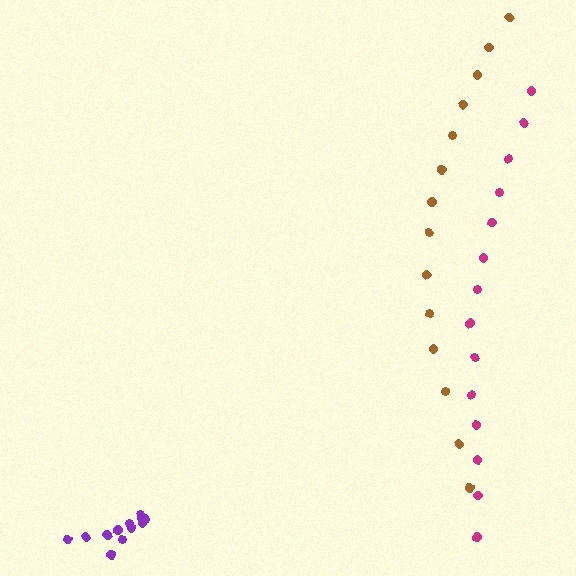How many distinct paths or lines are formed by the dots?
There are 3 distinct paths.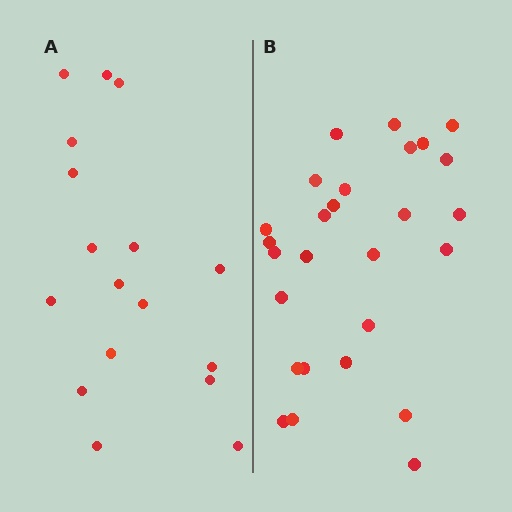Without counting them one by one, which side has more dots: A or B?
Region B (the right region) has more dots.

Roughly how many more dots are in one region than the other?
Region B has roughly 10 or so more dots than region A.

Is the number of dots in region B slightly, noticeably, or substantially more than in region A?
Region B has substantially more. The ratio is roughly 1.6 to 1.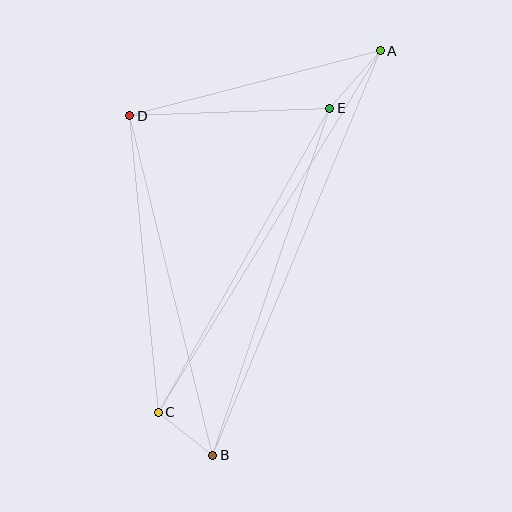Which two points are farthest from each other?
Points A and B are farthest from each other.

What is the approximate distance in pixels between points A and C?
The distance between A and C is approximately 424 pixels.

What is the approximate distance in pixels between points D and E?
The distance between D and E is approximately 200 pixels.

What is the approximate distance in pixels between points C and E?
The distance between C and E is approximately 349 pixels.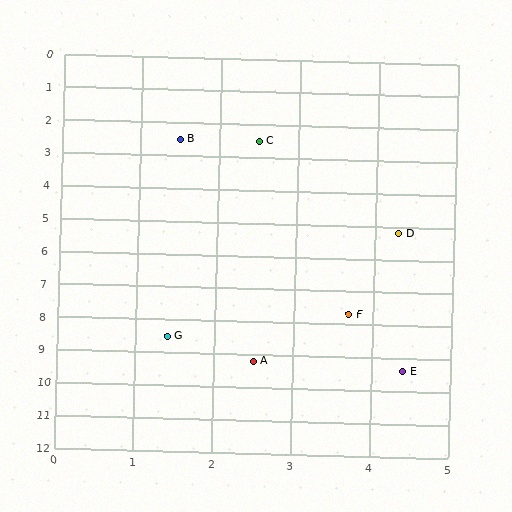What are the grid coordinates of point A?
Point A is at approximately (2.5, 9.2).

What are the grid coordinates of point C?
Point C is at approximately (2.5, 2.5).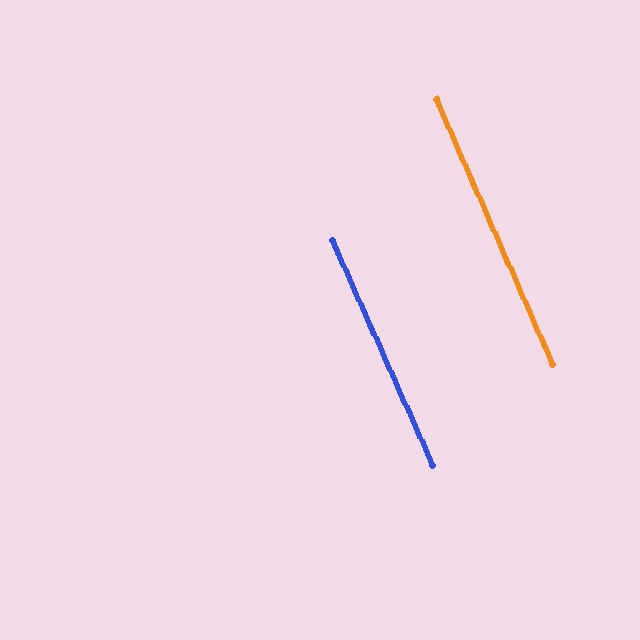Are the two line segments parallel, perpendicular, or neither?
Parallel — their directions differ by only 0.4°.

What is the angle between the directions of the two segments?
Approximately 0 degrees.